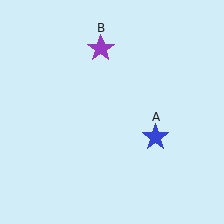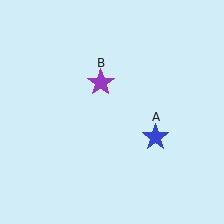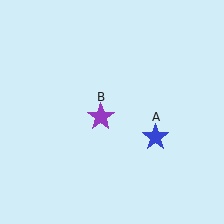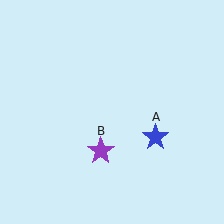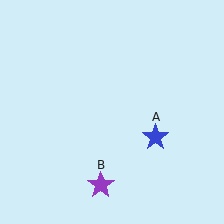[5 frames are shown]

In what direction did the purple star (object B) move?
The purple star (object B) moved down.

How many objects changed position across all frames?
1 object changed position: purple star (object B).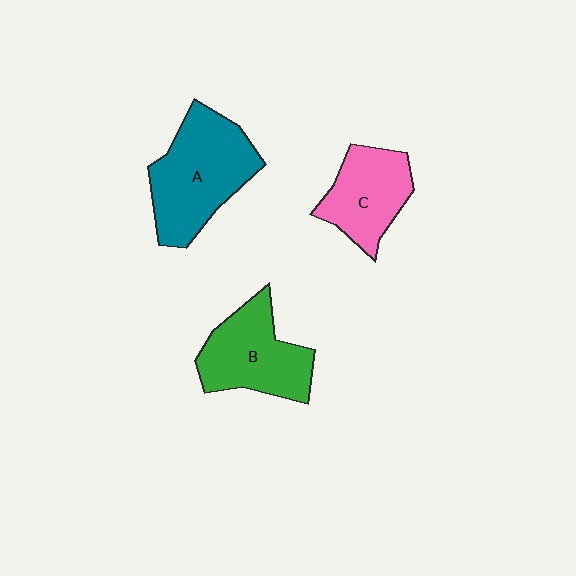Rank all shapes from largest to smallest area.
From largest to smallest: A (teal), B (green), C (pink).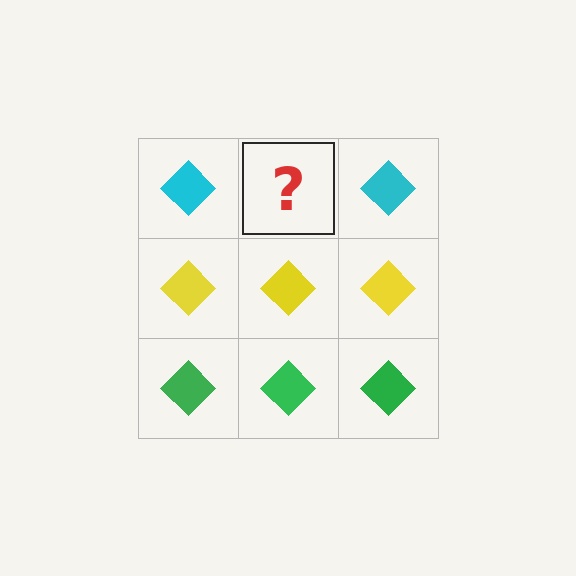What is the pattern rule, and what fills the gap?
The rule is that each row has a consistent color. The gap should be filled with a cyan diamond.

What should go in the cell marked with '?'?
The missing cell should contain a cyan diamond.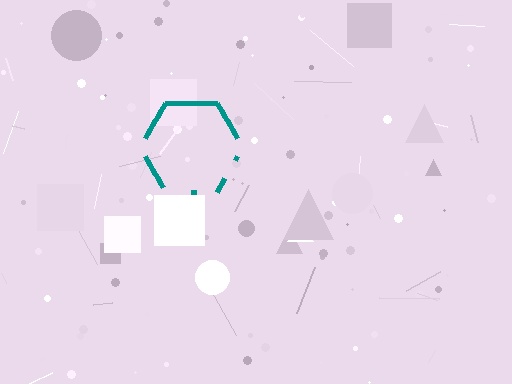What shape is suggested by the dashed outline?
The dashed outline suggests a hexagon.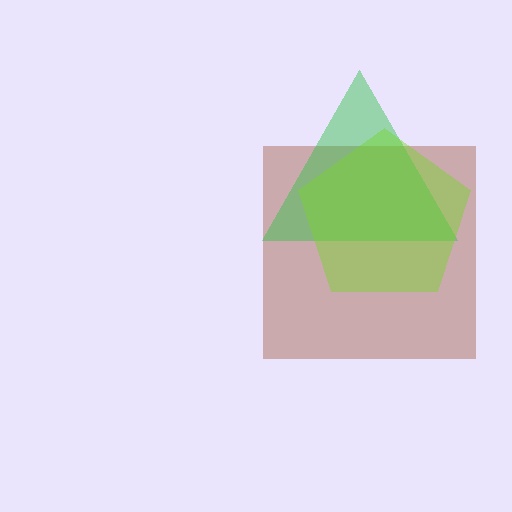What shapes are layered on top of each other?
The layered shapes are: a brown square, a green triangle, a lime pentagon.